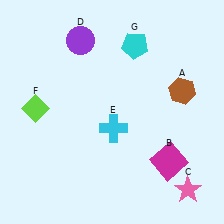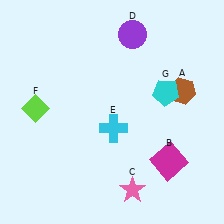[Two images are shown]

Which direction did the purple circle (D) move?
The purple circle (D) moved right.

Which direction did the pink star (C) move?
The pink star (C) moved left.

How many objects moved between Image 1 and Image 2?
3 objects moved between the two images.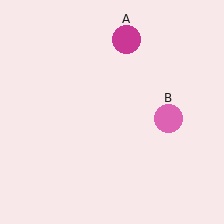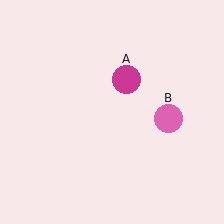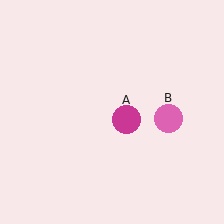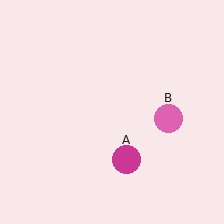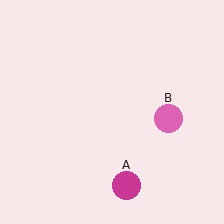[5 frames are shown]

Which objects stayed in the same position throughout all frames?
Pink circle (object B) remained stationary.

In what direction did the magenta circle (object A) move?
The magenta circle (object A) moved down.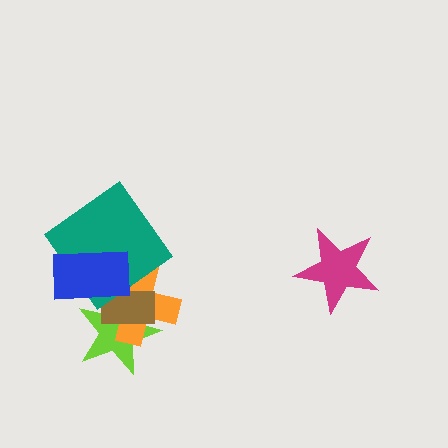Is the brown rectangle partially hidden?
Yes, it is partially covered by another shape.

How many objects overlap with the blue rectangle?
4 objects overlap with the blue rectangle.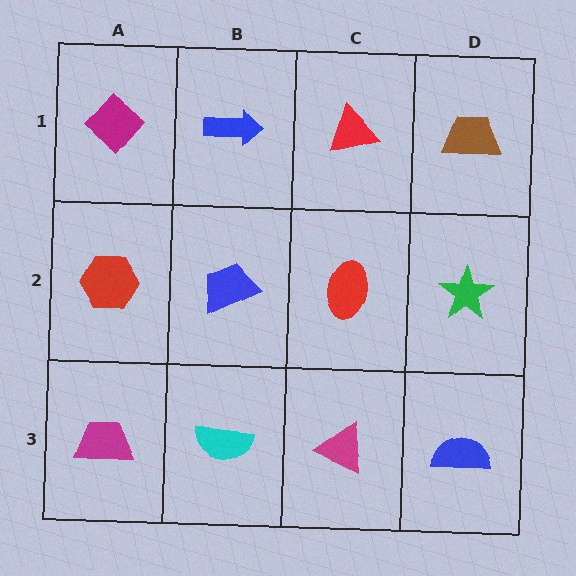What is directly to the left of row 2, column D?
A red ellipse.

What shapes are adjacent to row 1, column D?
A green star (row 2, column D), a red triangle (row 1, column C).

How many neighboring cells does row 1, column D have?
2.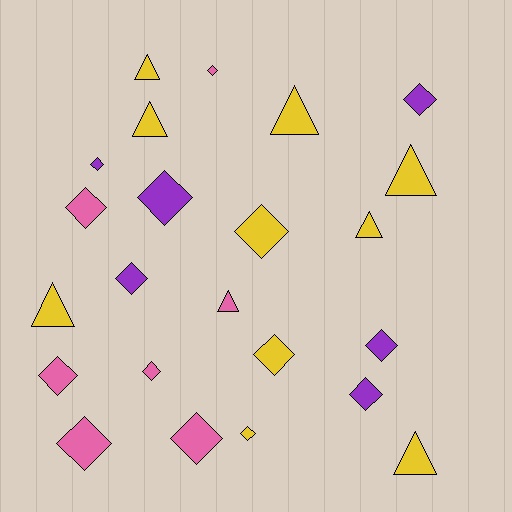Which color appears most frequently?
Yellow, with 10 objects.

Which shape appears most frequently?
Diamond, with 15 objects.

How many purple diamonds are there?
There are 6 purple diamonds.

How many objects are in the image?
There are 23 objects.